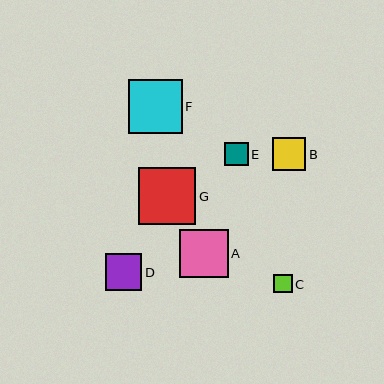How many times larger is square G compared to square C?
Square G is approximately 3.1 times the size of square C.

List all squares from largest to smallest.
From largest to smallest: G, F, A, D, B, E, C.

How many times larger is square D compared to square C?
Square D is approximately 2.0 times the size of square C.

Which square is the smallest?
Square C is the smallest with a size of approximately 18 pixels.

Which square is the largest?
Square G is the largest with a size of approximately 57 pixels.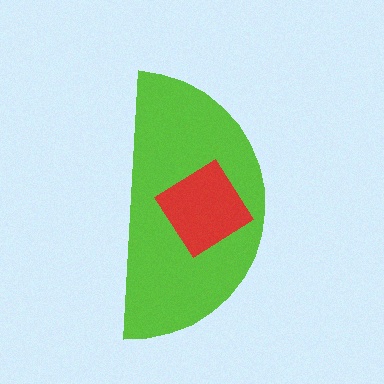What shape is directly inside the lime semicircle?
The red diamond.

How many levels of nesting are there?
2.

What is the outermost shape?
The lime semicircle.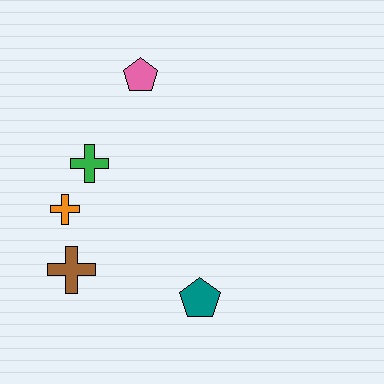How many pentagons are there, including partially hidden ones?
There are 2 pentagons.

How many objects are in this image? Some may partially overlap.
There are 5 objects.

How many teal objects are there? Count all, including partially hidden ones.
There is 1 teal object.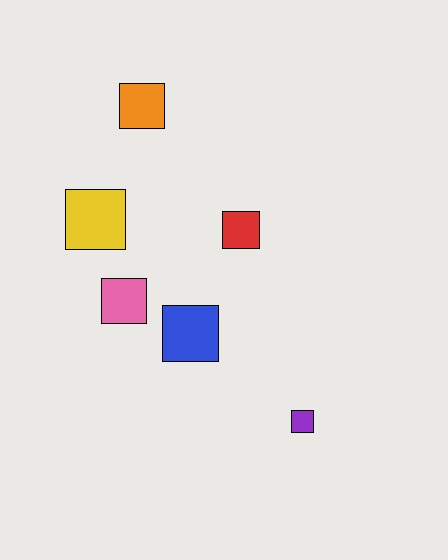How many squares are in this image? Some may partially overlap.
There are 6 squares.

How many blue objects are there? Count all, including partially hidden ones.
There is 1 blue object.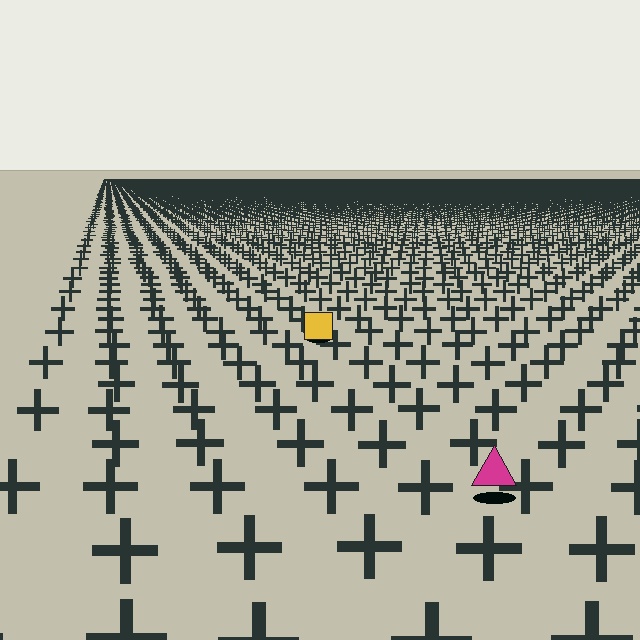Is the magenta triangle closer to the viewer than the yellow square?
Yes. The magenta triangle is closer — you can tell from the texture gradient: the ground texture is coarser near it.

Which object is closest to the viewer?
The magenta triangle is closest. The texture marks near it are larger and more spread out.